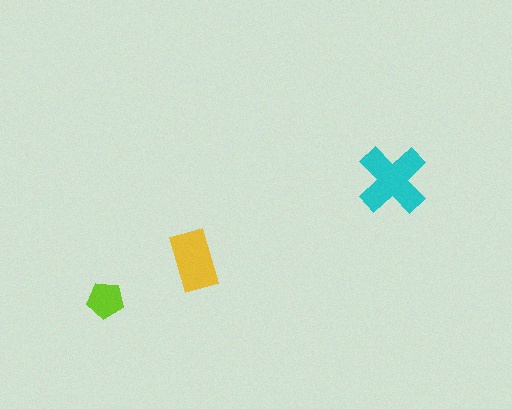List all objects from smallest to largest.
The lime pentagon, the yellow rectangle, the cyan cross.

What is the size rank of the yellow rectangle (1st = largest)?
2nd.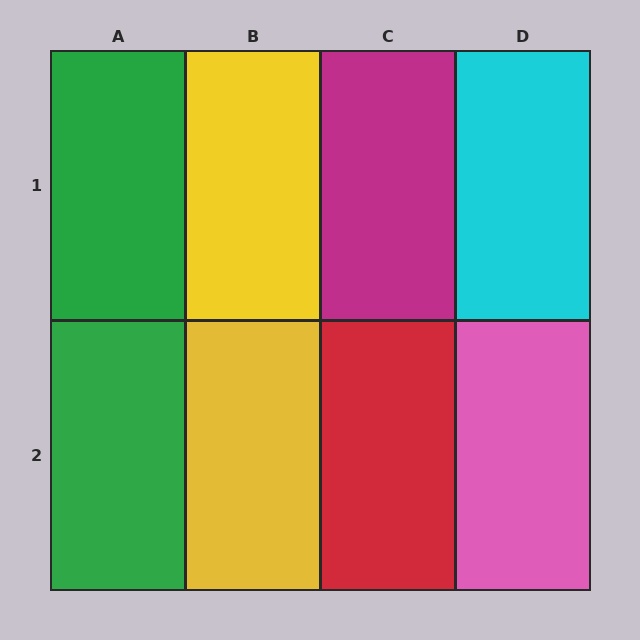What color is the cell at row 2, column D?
Pink.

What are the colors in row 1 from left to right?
Green, yellow, magenta, cyan.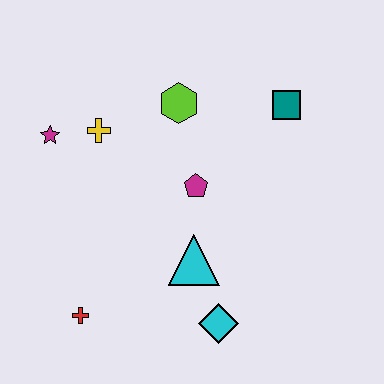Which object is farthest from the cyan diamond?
The magenta star is farthest from the cyan diamond.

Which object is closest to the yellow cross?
The magenta star is closest to the yellow cross.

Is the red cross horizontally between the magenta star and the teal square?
Yes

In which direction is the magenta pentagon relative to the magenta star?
The magenta pentagon is to the right of the magenta star.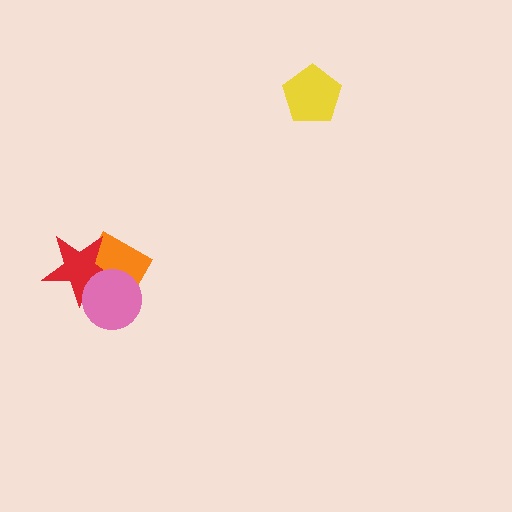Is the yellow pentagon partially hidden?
No, no other shape covers it.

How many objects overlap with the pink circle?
2 objects overlap with the pink circle.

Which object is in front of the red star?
The pink circle is in front of the red star.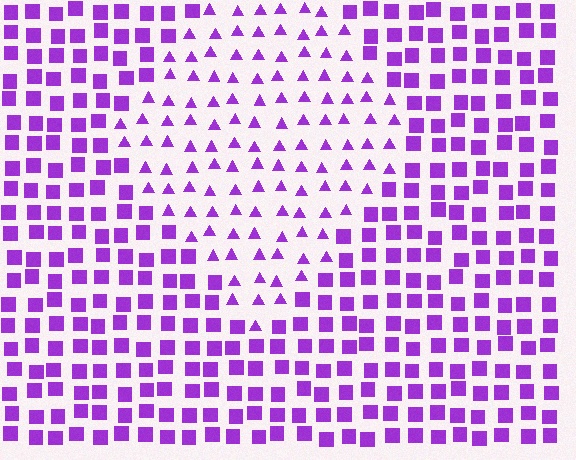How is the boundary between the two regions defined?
The boundary is defined by a change in element shape: triangles inside vs. squares outside. All elements share the same color and spacing.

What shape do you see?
I see a diamond.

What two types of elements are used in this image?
The image uses triangles inside the diamond region and squares outside it.